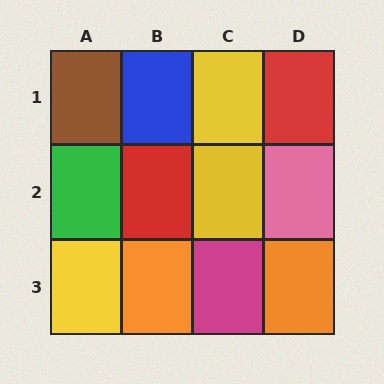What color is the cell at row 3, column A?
Yellow.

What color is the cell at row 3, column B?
Orange.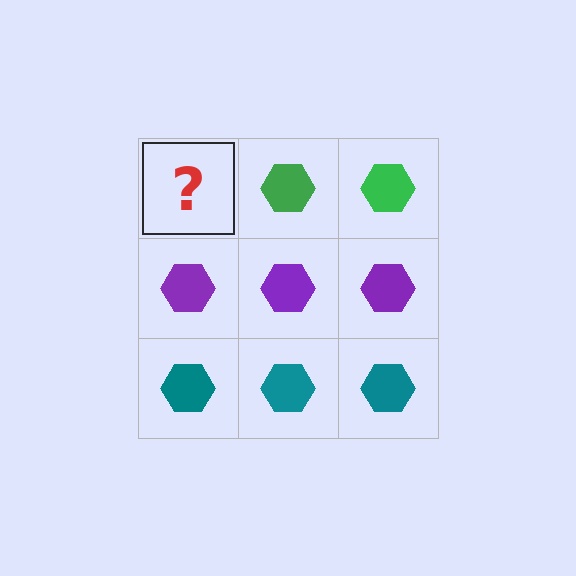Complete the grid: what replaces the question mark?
The question mark should be replaced with a green hexagon.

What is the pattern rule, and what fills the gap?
The rule is that each row has a consistent color. The gap should be filled with a green hexagon.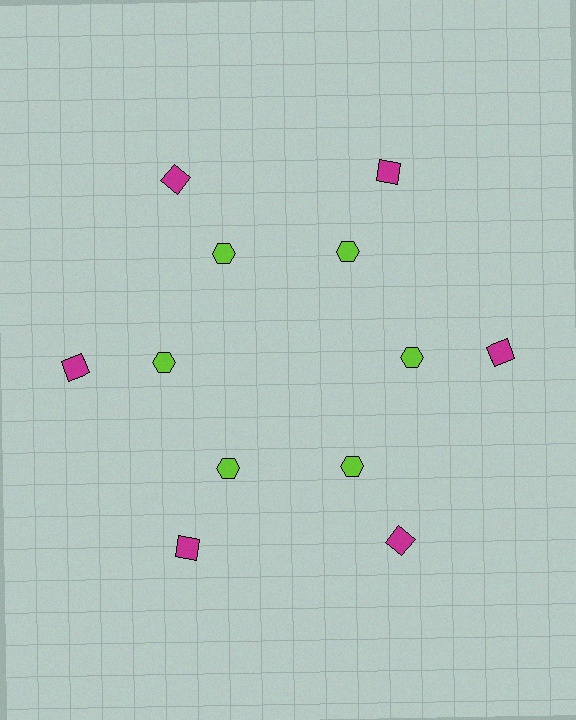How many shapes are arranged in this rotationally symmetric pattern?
There are 12 shapes, arranged in 6 groups of 2.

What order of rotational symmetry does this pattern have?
This pattern has 6-fold rotational symmetry.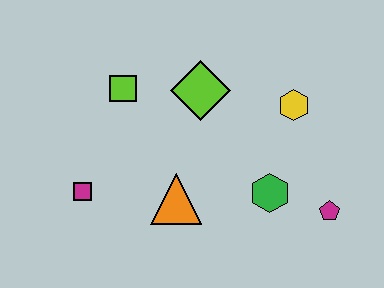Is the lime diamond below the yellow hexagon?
No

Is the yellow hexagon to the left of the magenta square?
No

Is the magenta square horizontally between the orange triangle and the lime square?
No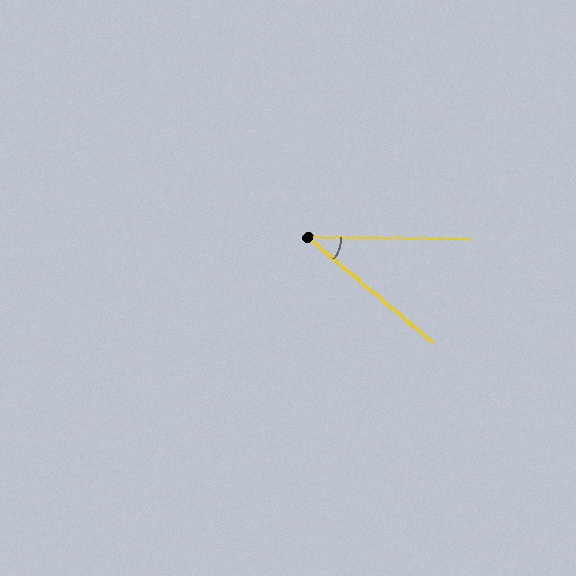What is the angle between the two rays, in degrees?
Approximately 39 degrees.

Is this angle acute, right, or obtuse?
It is acute.